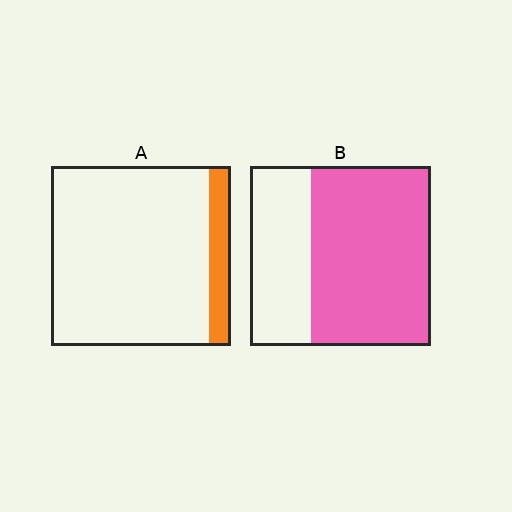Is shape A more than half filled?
No.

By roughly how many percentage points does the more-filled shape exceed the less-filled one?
By roughly 55 percentage points (B over A).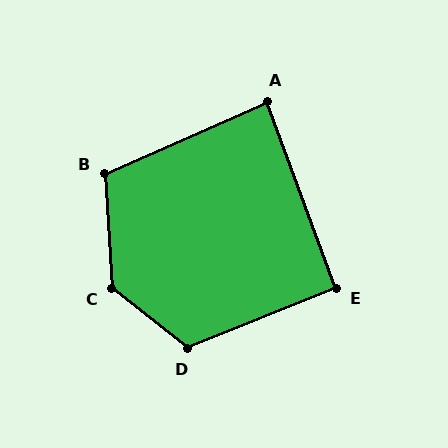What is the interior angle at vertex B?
Approximately 110 degrees (obtuse).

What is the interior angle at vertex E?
Approximately 92 degrees (approximately right).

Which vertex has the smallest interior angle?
A, at approximately 87 degrees.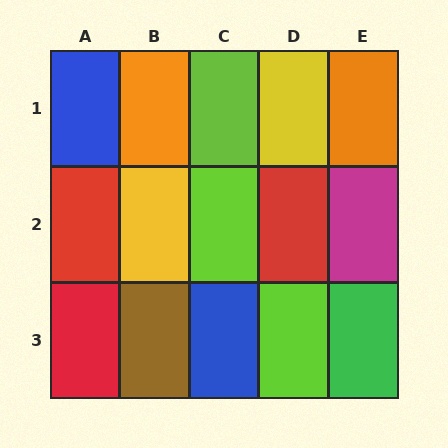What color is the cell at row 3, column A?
Red.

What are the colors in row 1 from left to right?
Blue, orange, lime, yellow, orange.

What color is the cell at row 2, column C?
Lime.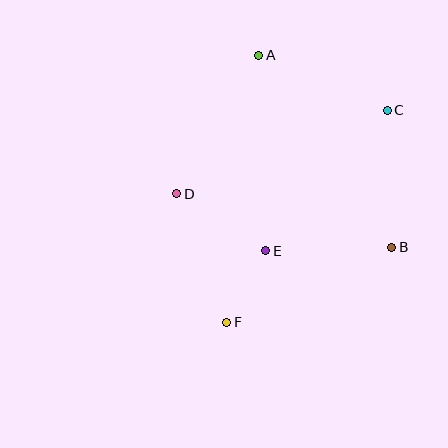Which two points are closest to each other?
Points E and F are closest to each other.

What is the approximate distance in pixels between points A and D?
The distance between A and D is approximately 161 pixels.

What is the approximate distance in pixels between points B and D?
The distance between B and D is approximately 222 pixels.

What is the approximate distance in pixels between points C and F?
The distance between C and F is approximately 266 pixels.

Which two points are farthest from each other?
Points A and F are farthest from each other.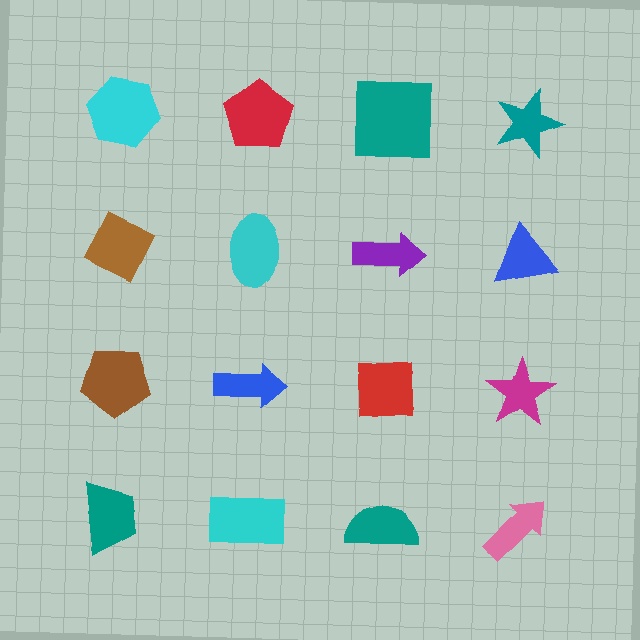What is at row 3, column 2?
A blue arrow.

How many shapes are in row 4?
4 shapes.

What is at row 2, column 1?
A brown diamond.